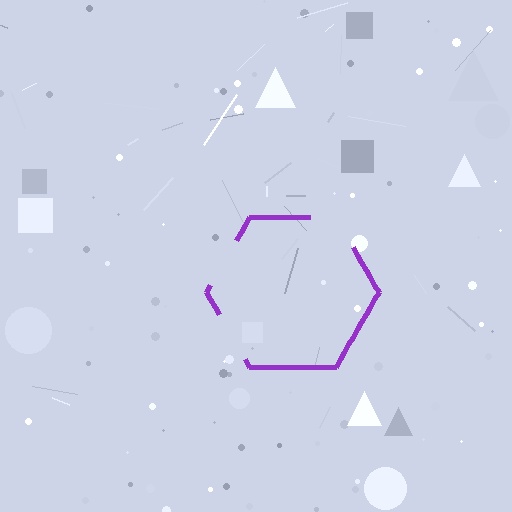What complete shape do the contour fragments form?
The contour fragments form a hexagon.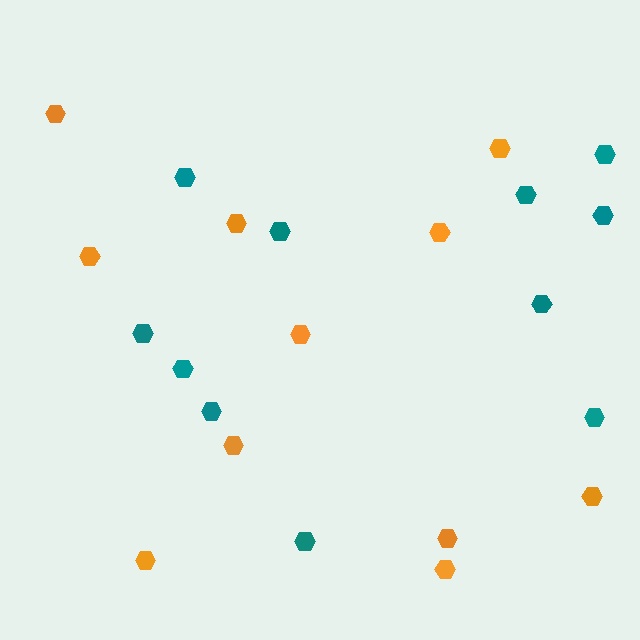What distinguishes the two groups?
There are 2 groups: one group of orange hexagons (11) and one group of teal hexagons (11).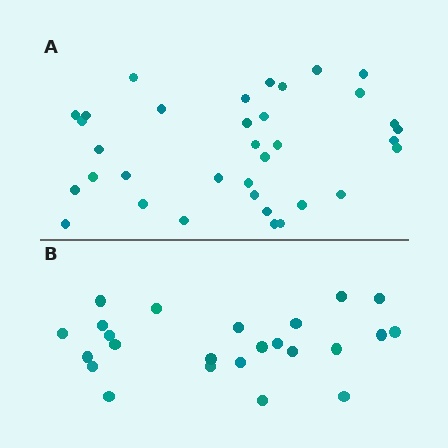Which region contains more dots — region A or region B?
Region A (the top region) has more dots.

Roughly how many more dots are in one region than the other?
Region A has roughly 12 or so more dots than region B.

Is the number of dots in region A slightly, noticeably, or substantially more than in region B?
Region A has substantially more. The ratio is roughly 1.5 to 1.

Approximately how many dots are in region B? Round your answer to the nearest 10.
About 20 dots. (The exact count is 24, which rounds to 20.)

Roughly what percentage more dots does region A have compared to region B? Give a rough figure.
About 45% more.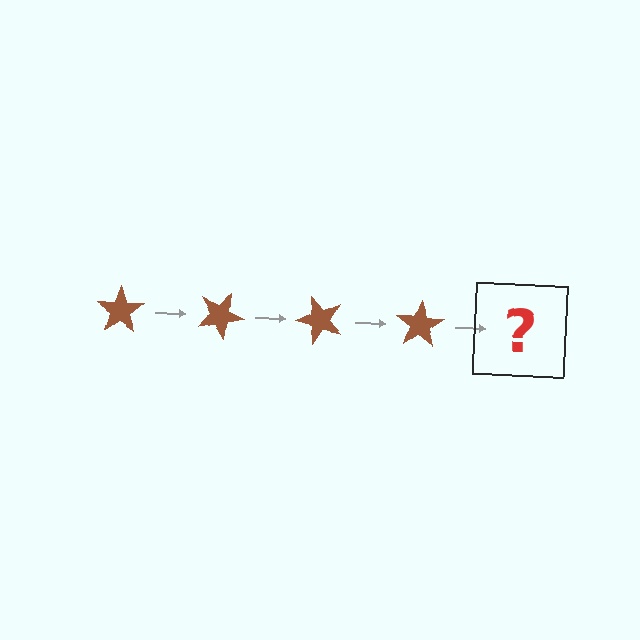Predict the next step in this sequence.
The next step is a brown star rotated 100 degrees.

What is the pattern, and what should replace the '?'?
The pattern is that the star rotates 25 degrees each step. The '?' should be a brown star rotated 100 degrees.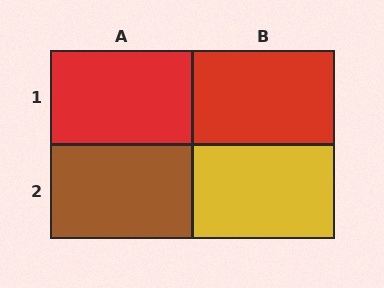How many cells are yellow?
1 cell is yellow.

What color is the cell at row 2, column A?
Brown.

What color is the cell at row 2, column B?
Yellow.